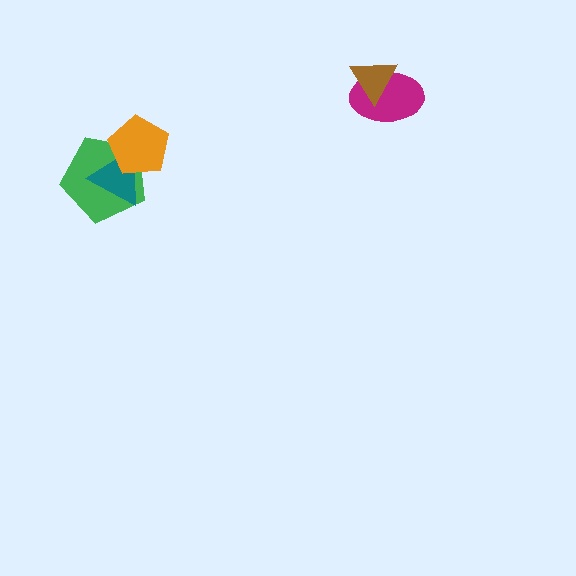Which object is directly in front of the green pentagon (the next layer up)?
The teal triangle is directly in front of the green pentagon.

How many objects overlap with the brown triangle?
1 object overlaps with the brown triangle.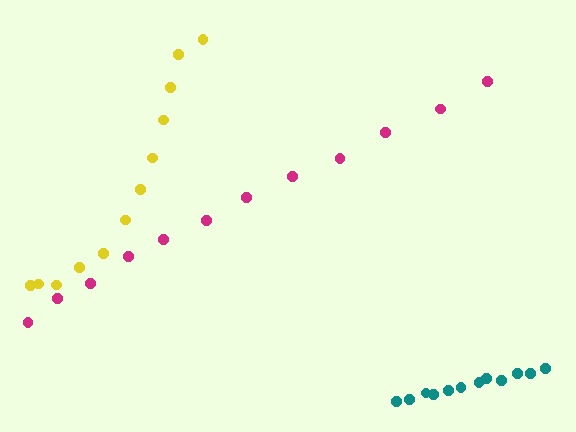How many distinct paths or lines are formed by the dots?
There are 3 distinct paths.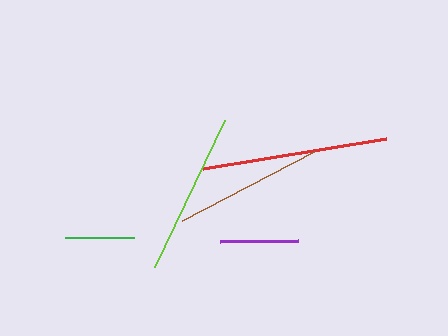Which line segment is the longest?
The red line is the longest at approximately 185 pixels.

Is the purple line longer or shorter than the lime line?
The lime line is longer than the purple line.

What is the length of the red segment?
The red segment is approximately 185 pixels long.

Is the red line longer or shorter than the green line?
The red line is longer than the green line.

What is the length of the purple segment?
The purple segment is approximately 78 pixels long.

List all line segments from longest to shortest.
From longest to shortest: red, lime, brown, purple, green.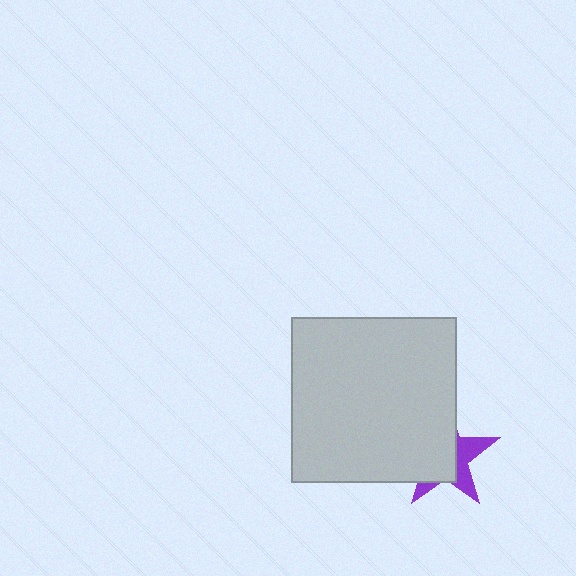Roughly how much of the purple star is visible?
A small part of it is visible (roughly 35%).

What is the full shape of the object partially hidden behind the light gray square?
The partially hidden object is a purple star.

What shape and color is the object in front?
The object in front is a light gray square.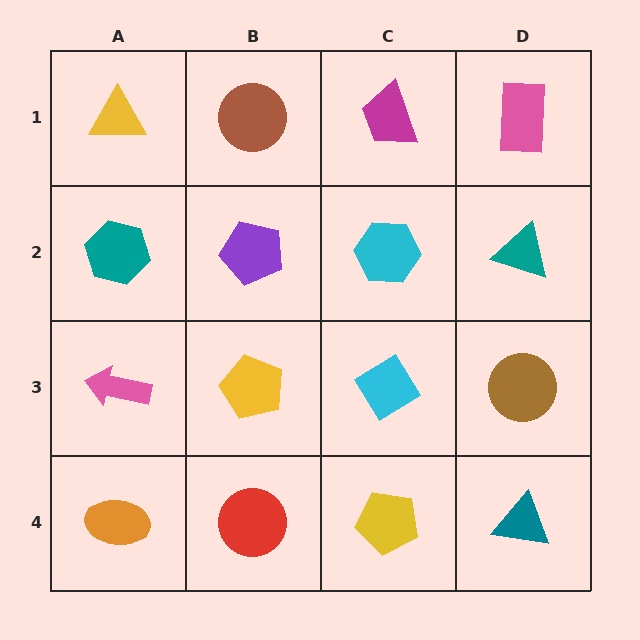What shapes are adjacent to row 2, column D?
A pink rectangle (row 1, column D), a brown circle (row 3, column D), a cyan hexagon (row 2, column C).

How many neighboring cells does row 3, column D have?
3.